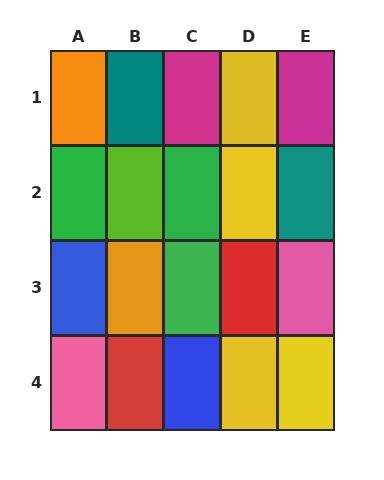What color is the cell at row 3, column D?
Red.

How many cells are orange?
2 cells are orange.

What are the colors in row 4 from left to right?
Pink, red, blue, yellow, yellow.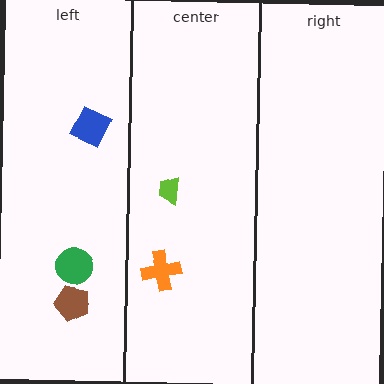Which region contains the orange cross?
The center region.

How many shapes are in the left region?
3.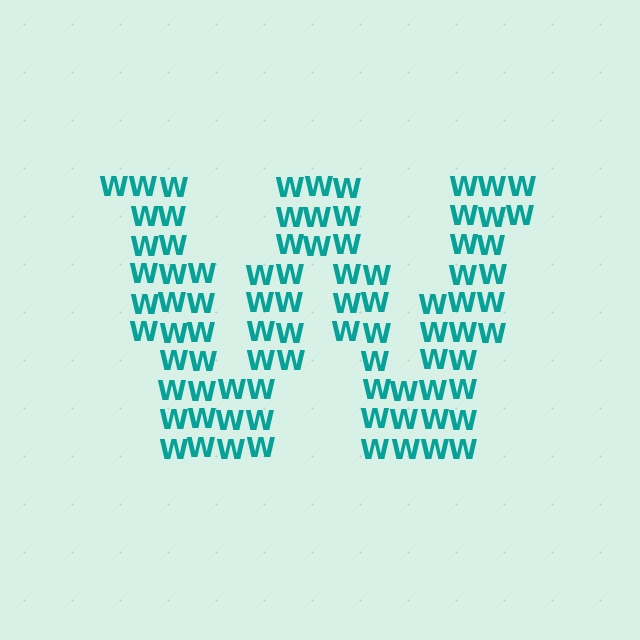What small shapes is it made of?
It is made of small letter W's.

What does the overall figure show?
The overall figure shows the letter W.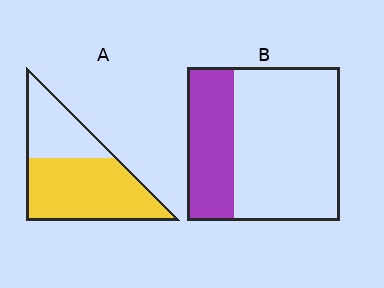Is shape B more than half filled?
No.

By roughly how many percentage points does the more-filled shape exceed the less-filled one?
By roughly 35 percentage points (A over B).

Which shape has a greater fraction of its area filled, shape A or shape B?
Shape A.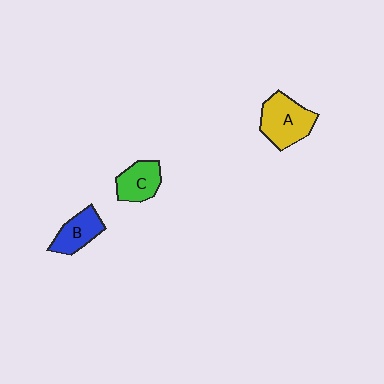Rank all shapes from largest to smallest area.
From largest to smallest: A (yellow), C (green), B (blue).